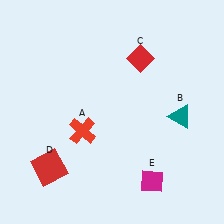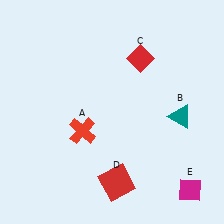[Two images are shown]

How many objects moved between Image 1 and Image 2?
2 objects moved between the two images.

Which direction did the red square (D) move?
The red square (D) moved right.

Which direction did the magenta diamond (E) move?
The magenta diamond (E) moved right.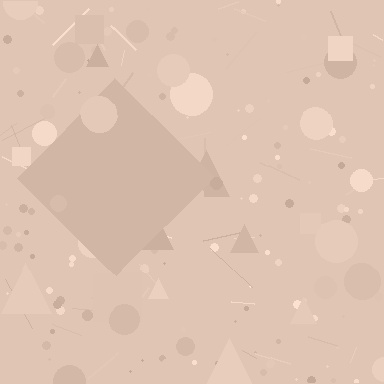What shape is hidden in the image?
A diamond is hidden in the image.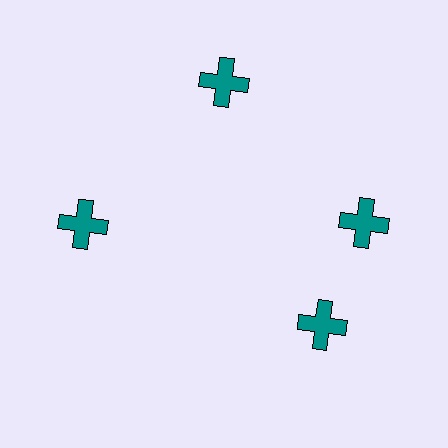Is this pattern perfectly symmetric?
No. The 4 teal crosses are arranged in a ring, but one element near the 6 o'clock position is rotated out of alignment along the ring, breaking the 4-fold rotational symmetry.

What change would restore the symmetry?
The symmetry would be restored by rotating it back into even spacing with its neighbors so that all 4 crosses sit at equal angles and equal distance from the center.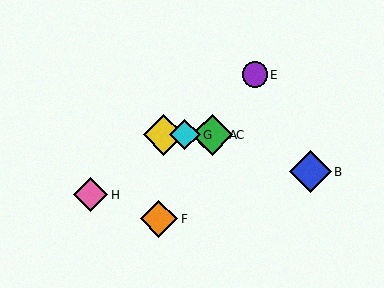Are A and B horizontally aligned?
No, A is at y≈135 and B is at y≈172.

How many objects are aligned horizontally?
4 objects (A, C, D, G) are aligned horizontally.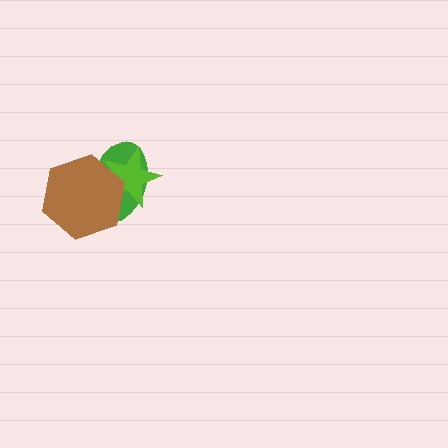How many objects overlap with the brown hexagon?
2 objects overlap with the brown hexagon.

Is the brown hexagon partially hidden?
No, no other shape covers it.